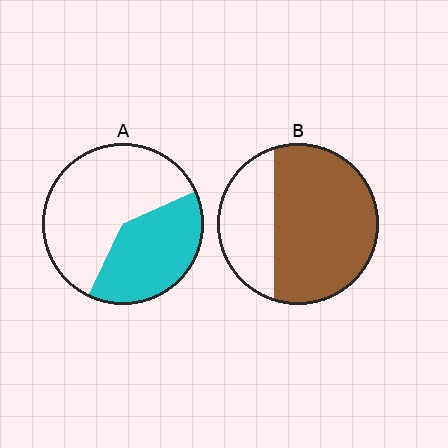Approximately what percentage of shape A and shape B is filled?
A is approximately 40% and B is approximately 70%.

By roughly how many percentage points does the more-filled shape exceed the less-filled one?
By roughly 30 percentage points (B over A).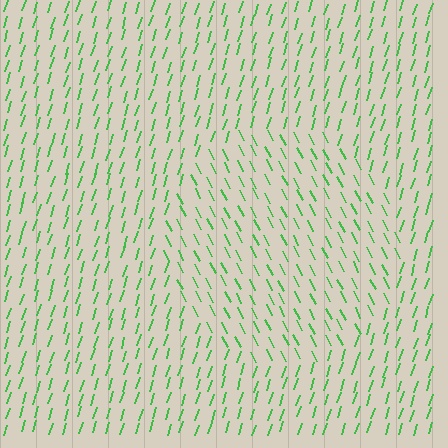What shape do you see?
I see a circle.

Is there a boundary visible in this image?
Yes, there is a texture boundary formed by a change in line orientation.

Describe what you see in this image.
The image is filled with small green line segments. A circle region in the image has lines oriented differently from the surrounding lines, creating a visible texture boundary.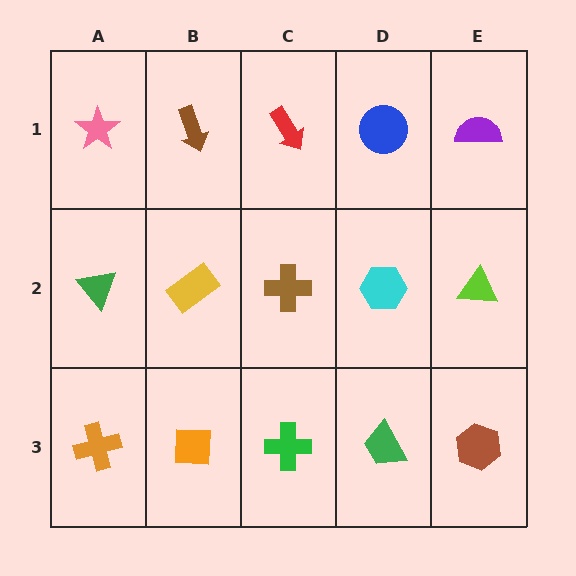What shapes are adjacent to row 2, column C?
A red arrow (row 1, column C), a green cross (row 3, column C), a yellow rectangle (row 2, column B), a cyan hexagon (row 2, column D).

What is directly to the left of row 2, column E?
A cyan hexagon.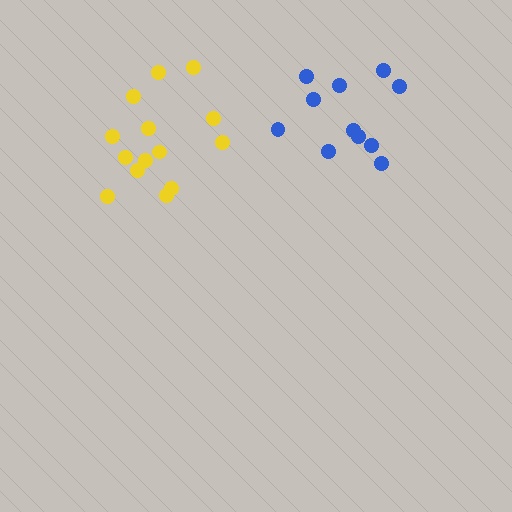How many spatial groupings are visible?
There are 2 spatial groupings.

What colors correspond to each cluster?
The clusters are colored: yellow, blue.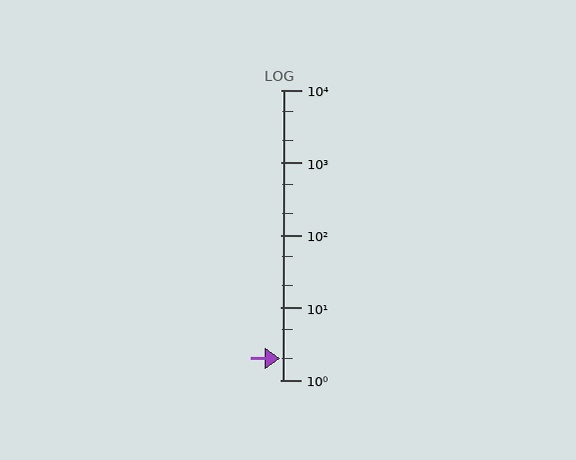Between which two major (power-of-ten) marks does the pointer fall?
The pointer is between 1 and 10.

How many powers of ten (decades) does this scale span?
The scale spans 4 decades, from 1 to 10000.